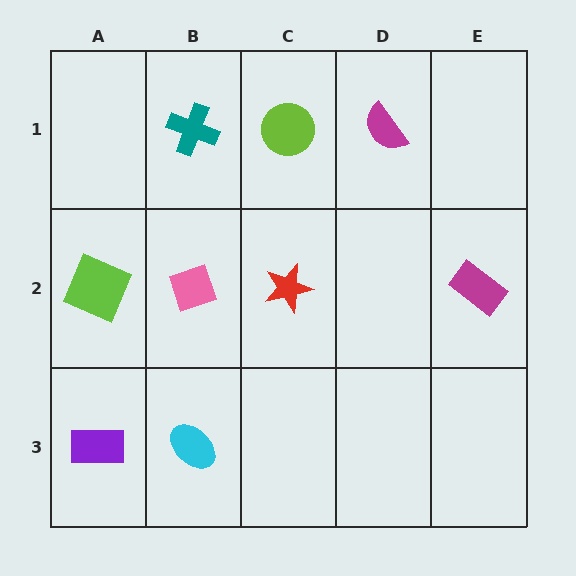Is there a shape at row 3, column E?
No, that cell is empty.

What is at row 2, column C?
A red star.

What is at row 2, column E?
A magenta rectangle.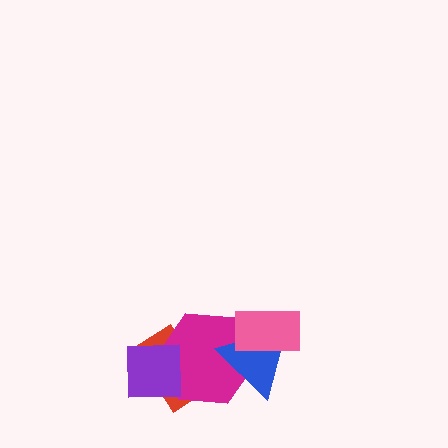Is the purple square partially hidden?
No, no other shape covers it.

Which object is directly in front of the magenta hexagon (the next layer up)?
The blue triangle is directly in front of the magenta hexagon.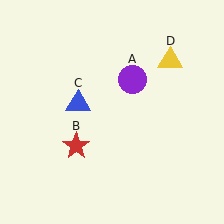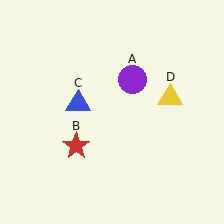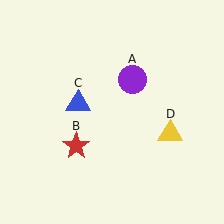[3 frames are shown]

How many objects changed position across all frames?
1 object changed position: yellow triangle (object D).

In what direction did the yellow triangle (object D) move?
The yellow triangle (object D) moved down.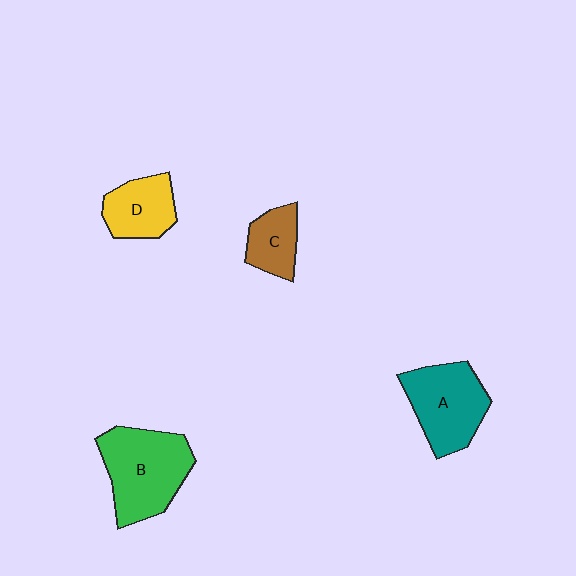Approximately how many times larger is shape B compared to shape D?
Approximately 1.7 times.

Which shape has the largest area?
Shape B (green).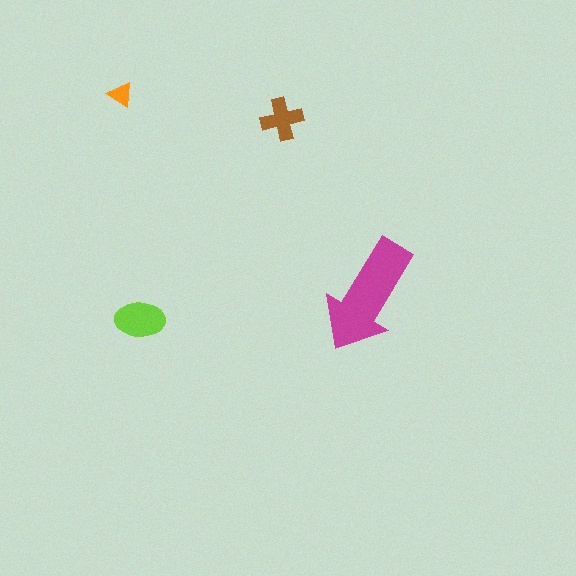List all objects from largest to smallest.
The magenta arrow, the lime ellipse, the brown cross, the orange triangle.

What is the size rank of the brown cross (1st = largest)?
3rd.